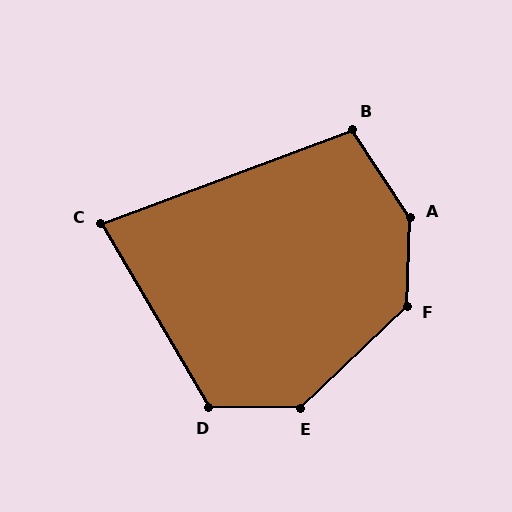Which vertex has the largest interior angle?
A, at approximately 145 degrees.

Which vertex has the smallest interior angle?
C, at approximately 80 degrees.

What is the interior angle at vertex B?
Approximately 103 degrees (obtuse).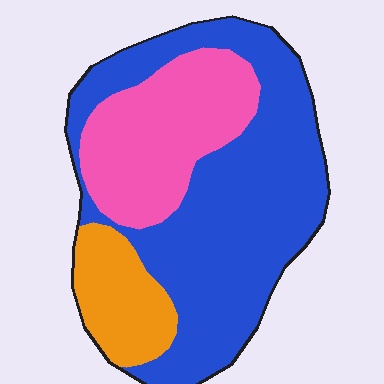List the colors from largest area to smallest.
From largest to smallest: blue, pink, orange.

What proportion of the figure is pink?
Pink covers 27% of the figure.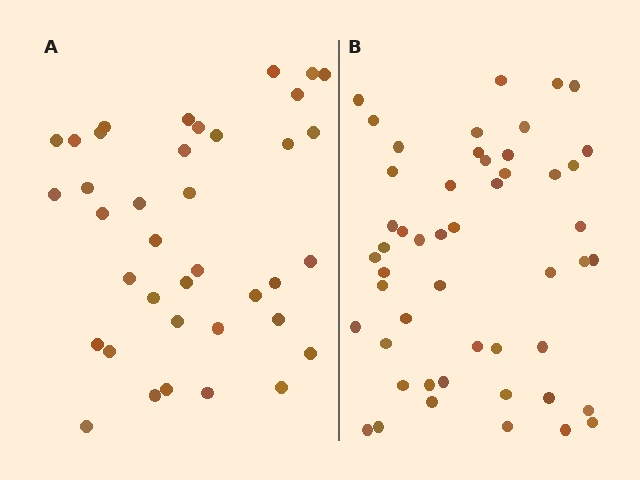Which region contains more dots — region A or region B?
Region B (the right region) has more dots.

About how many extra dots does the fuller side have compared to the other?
Region B has roughly 12 or so more dots than region A.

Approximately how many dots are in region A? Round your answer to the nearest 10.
About 40 dots. (The exact count is 38, which rounds to 40.)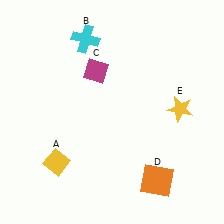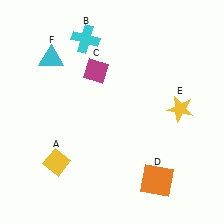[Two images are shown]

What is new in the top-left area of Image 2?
A cyan triangle (F) was added in the top-left area of Image 2.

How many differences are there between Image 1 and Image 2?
There is 1 difference between the two images.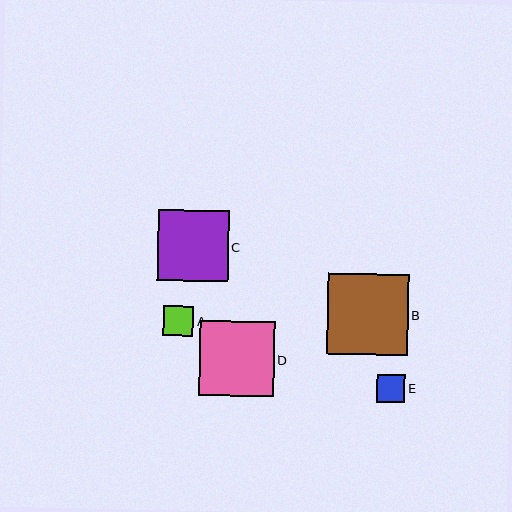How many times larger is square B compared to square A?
Square B is approximately 2.7 times the size of square A.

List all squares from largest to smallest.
From largest to smallest: B, D, C, A, E.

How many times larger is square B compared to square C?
Square B is approximately 1.1 times the size of square C.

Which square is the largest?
Square B is the largest with a size of approximately 81 pixels.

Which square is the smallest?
Square E is the smallest with a size of approximately 28 pixels.